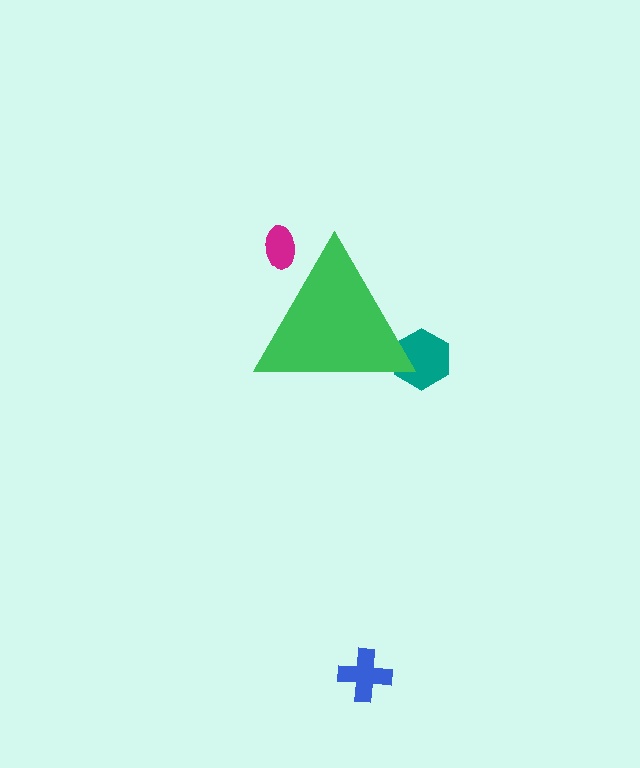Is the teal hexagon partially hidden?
Yes, the teal hexagon is partially hidden behind the green triangle.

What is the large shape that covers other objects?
A green triangle.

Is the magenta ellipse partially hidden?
Yes, the magenta ellipse is partially hidden behind the green triangle.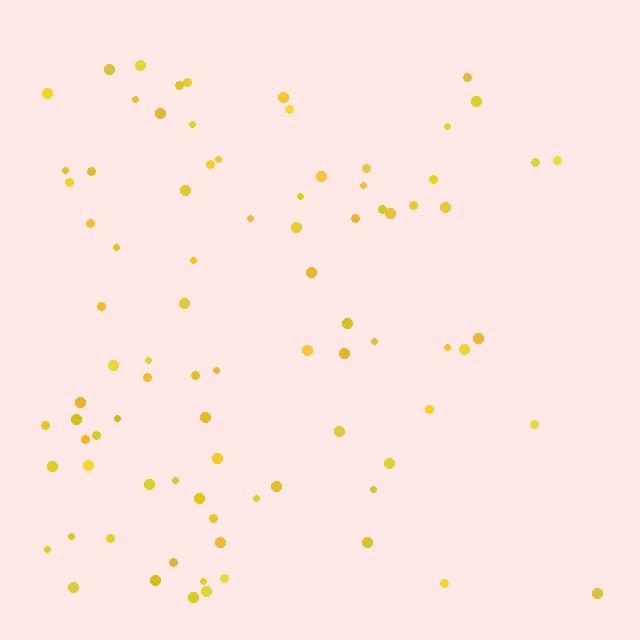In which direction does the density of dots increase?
From right to left, with the left side densest.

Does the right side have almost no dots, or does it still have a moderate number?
Still a moderate number, just noticeably fewer than the left.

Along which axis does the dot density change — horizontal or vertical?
Horizontal.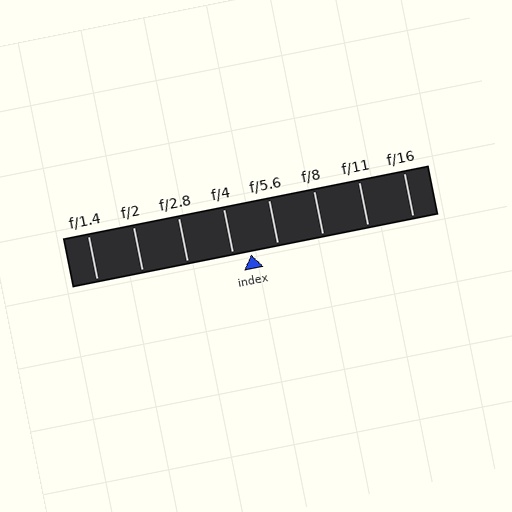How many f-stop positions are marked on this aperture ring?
There are 8 f-stop positions marked.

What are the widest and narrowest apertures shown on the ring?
The widest aperture shown is f/1.4 and the narrowest is f/16.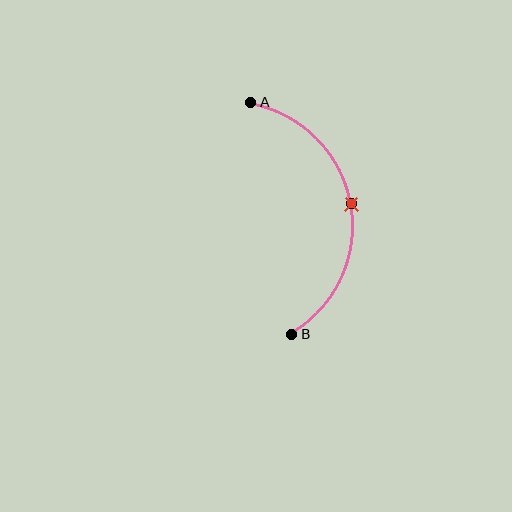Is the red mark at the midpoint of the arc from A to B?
Yes. The red mark lies on the arc at equal arc-length from both A and B — it is the arc midpoint.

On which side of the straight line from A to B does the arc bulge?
The arc bulges to the right of the straight line connecting A and B.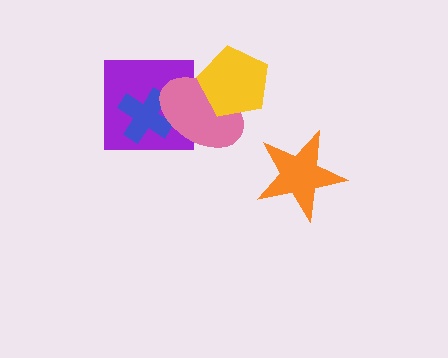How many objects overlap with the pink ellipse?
3 objects overlap with the pink ellipse.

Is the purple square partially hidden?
Yes, it is partially covered by another shape.